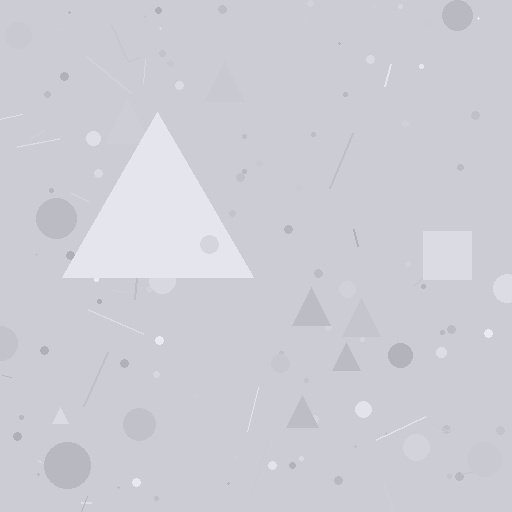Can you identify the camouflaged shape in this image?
The camouflaged shape is a triangle.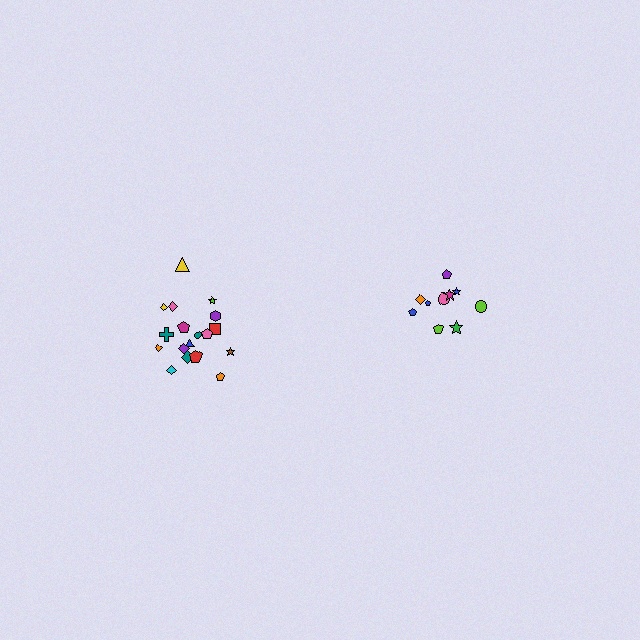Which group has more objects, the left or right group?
The left group.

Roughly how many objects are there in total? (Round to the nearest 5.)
Roughly 30 objects in total.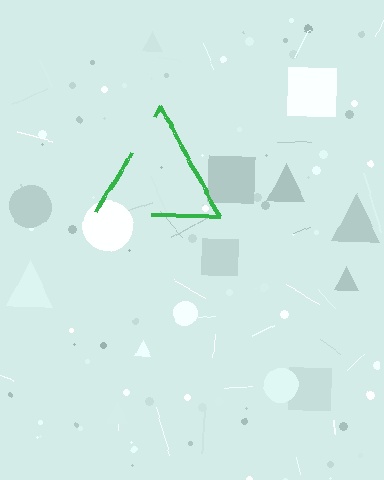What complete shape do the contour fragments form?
The contour fragments form a triangle.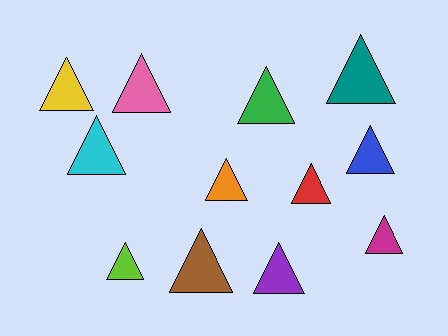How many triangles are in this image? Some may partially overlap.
There are 12 triangles.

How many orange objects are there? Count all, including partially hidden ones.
There is 1 orange object.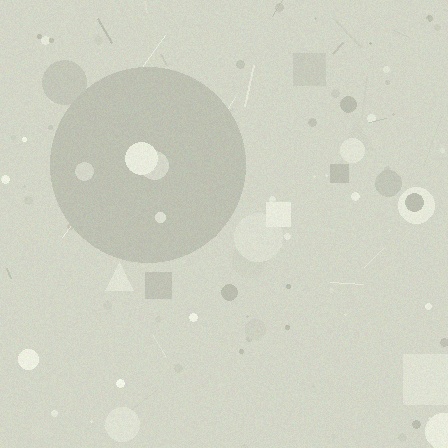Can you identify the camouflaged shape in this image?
The camouflaged shape is a circle.